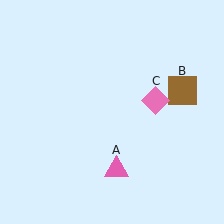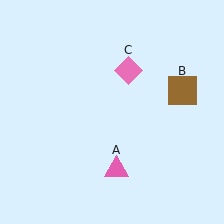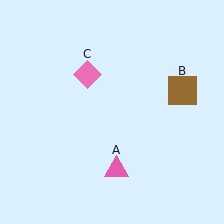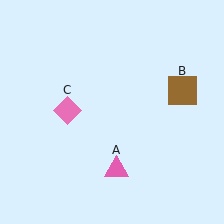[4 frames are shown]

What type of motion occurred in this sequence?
The pink diamond (object C) rotated counterclockwise around the center of the scene.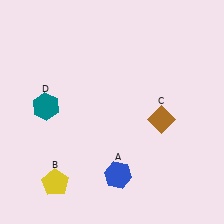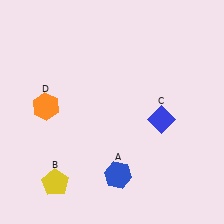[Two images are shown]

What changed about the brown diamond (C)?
In Image 1, C is brown. In Image 2, it changed to blue.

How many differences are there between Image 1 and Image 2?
There are 2 differences between the two images.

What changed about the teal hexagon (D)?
In Image 1, D is teal. In Image 2, it changed to orange.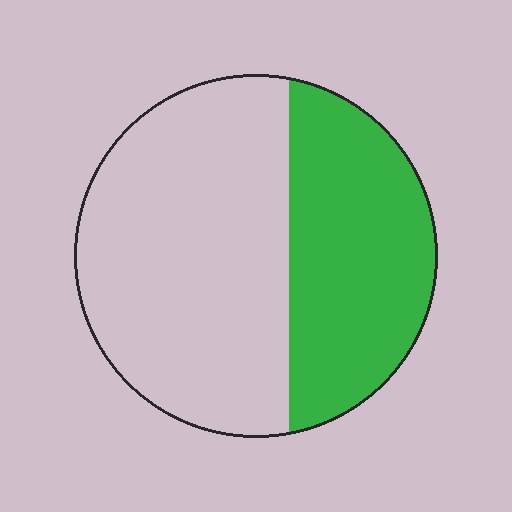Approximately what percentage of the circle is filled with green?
Approximately 40%.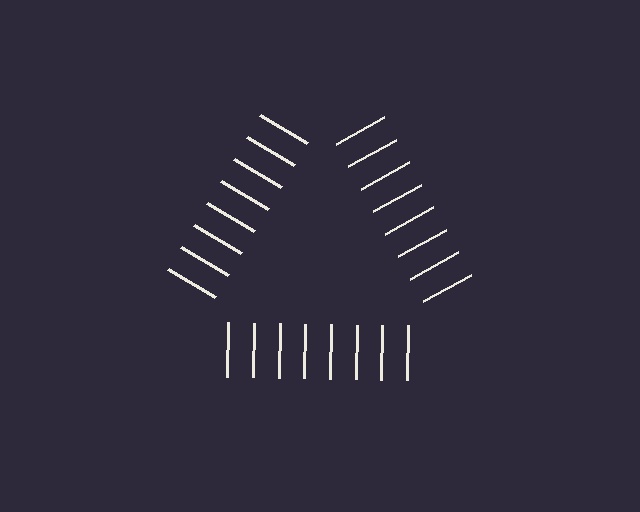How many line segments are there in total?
24 — 8 along each of the 3 edges.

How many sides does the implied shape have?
3 sides — the line-ends trace a triangle.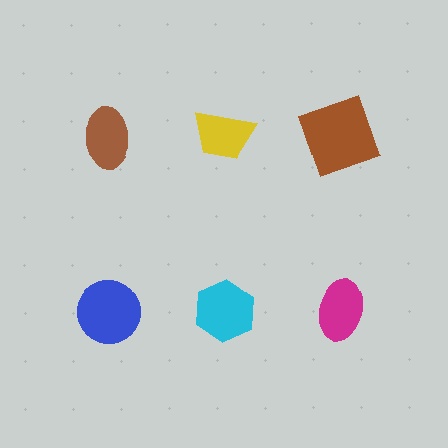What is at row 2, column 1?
A blue circle.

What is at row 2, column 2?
A cyan hexagon.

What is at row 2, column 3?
A magenta ellipse.